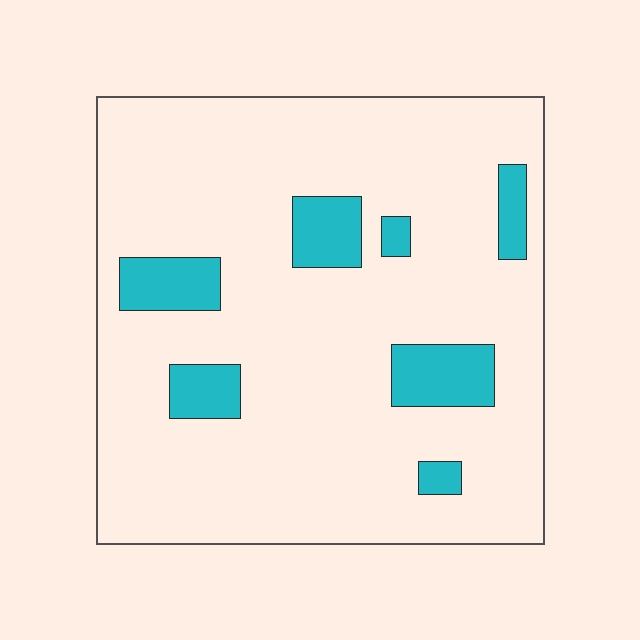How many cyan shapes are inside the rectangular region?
7.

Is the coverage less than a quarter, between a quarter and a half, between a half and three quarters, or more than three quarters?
Less than a quarter.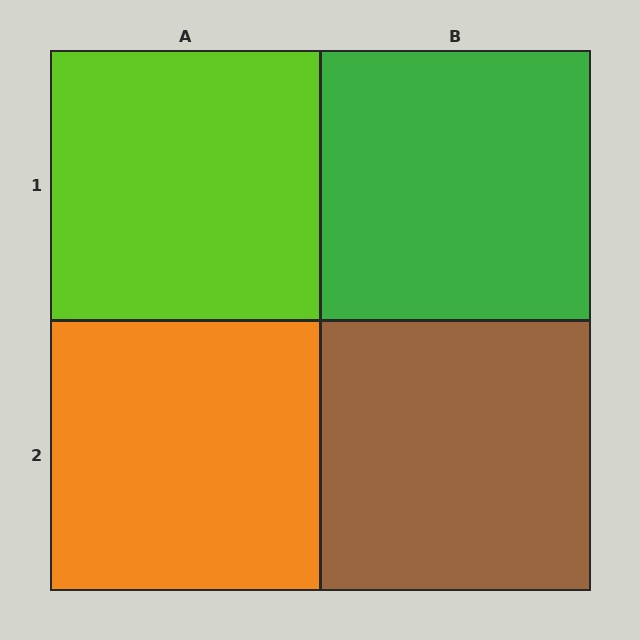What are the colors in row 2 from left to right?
Orange, brown.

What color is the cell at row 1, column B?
Green.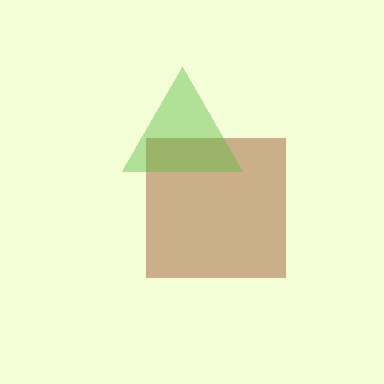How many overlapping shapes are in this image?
There are 2 overlapping shapes in the image.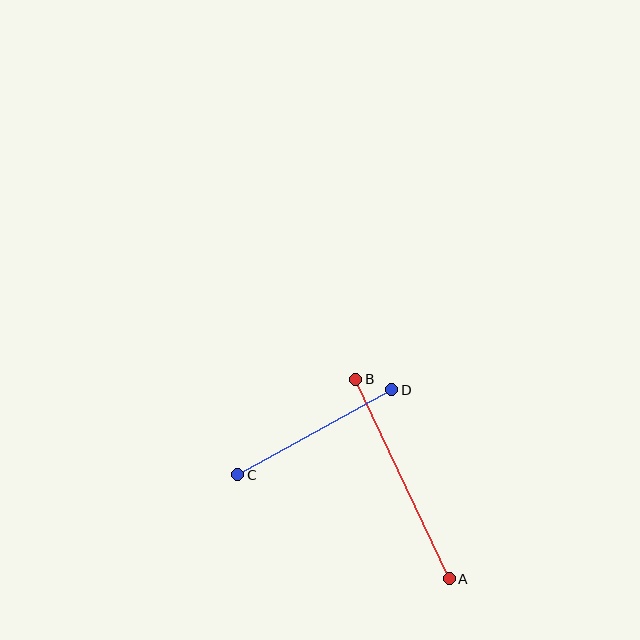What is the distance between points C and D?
The distance is approximately 176 pixels.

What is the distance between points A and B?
The distance is approximately 220 pixels.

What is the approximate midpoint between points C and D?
The midpoint is at approximately (315, 432) pixels.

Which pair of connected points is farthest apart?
Points A and B are farthest apart.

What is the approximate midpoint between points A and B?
The midpoint is at approximately (403, 479) pixels.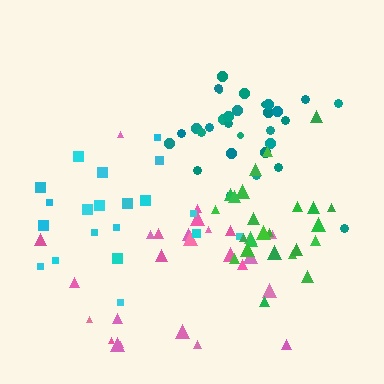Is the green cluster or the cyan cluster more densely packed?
Green.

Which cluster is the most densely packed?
Green.